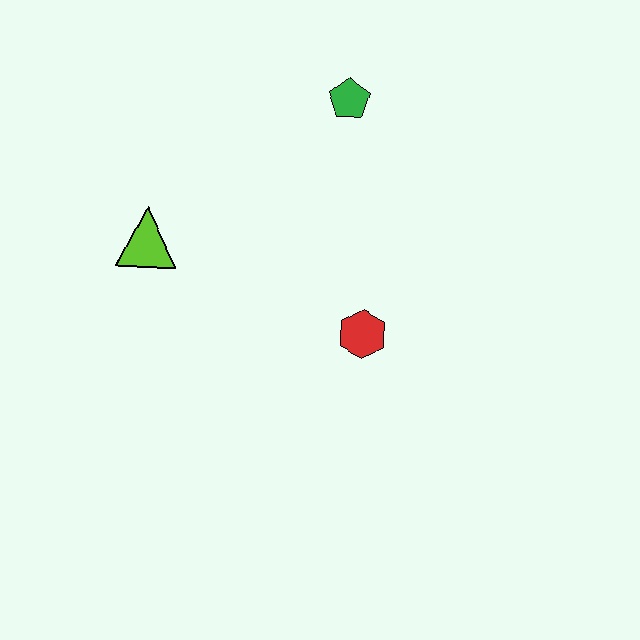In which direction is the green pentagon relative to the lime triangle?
The green pentagon is to the right of the lime triangle.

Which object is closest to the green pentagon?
The red hexagon is closest to the green pentagon.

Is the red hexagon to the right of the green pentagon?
Yes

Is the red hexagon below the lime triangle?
Yes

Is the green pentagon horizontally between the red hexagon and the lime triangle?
Yes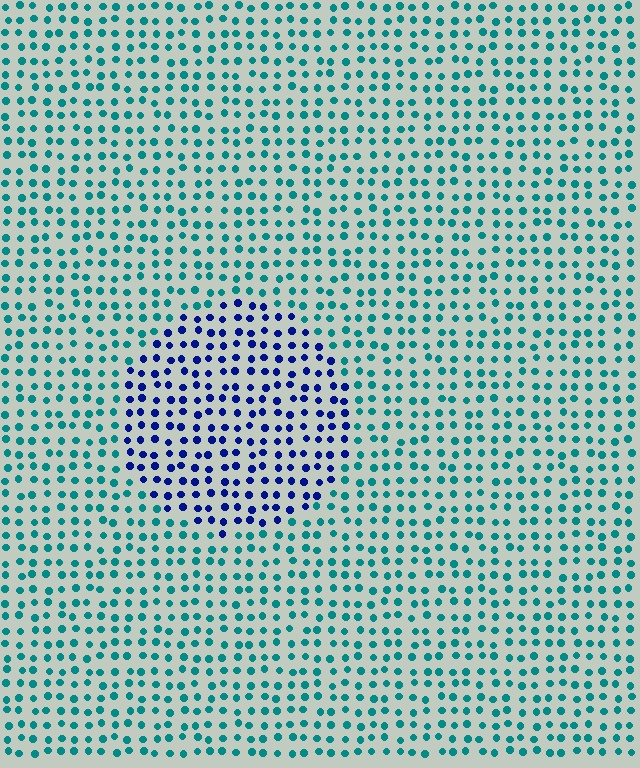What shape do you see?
I see a circle.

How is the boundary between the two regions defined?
The boundary is defined purely by a slight shift in hue (about 55 degrees). Spacing, size, and orientation are identical on both sides.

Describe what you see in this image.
The image is filled with small teal elements in a uniform arrangement. A circle-shaped region is visible where the elements are tinted to a slightly different hue, forming a subtle color boundary.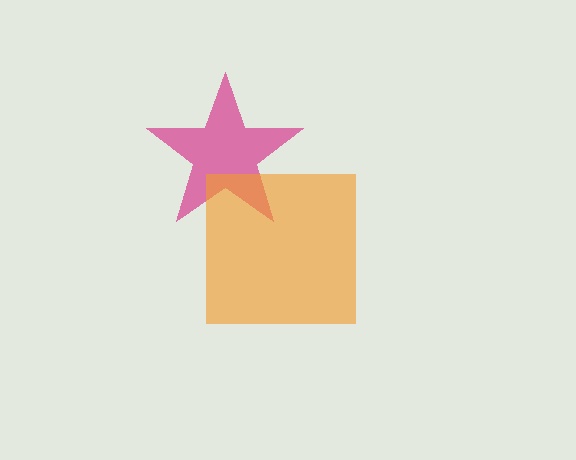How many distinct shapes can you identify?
There are 2 distinct shapes: a magenta star, an orange square.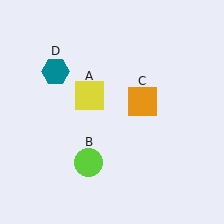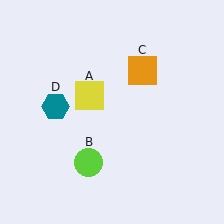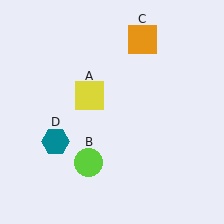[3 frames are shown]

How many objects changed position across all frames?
2 objects changed position: orange square (object C), teal hexagon (object D).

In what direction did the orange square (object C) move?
The orange square (object C) moved up.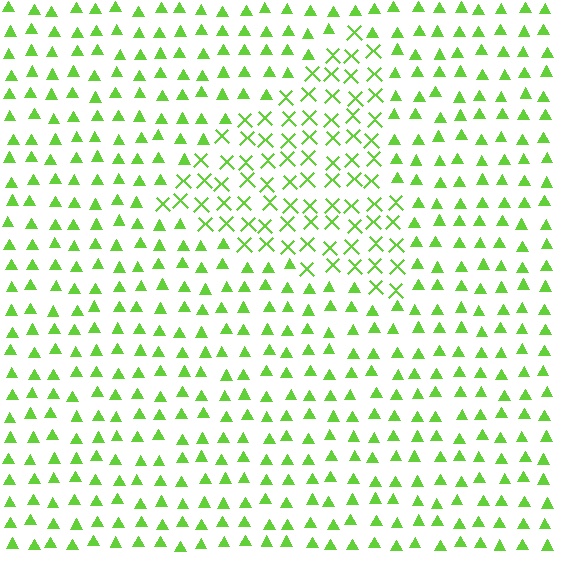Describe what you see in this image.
The image is filled with small lime elements arranged in a uniform grid. A triangle-shaped region contains X marks, while the surrounding area contains triangles. The boundary is defined purely by the change in element shape.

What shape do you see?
I see a triangle.